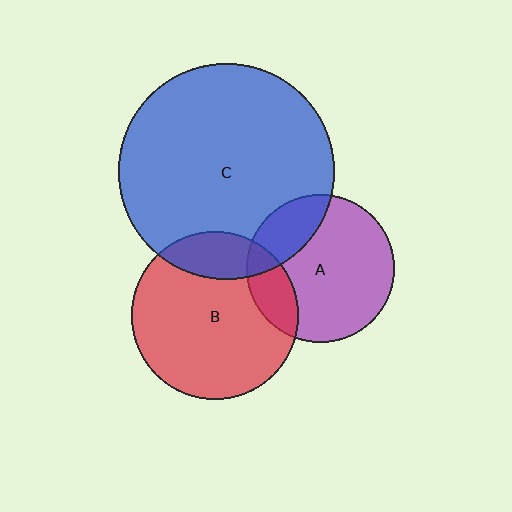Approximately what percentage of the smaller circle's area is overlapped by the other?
Approximately 20%.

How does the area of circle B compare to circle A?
Approximately 1.3 times.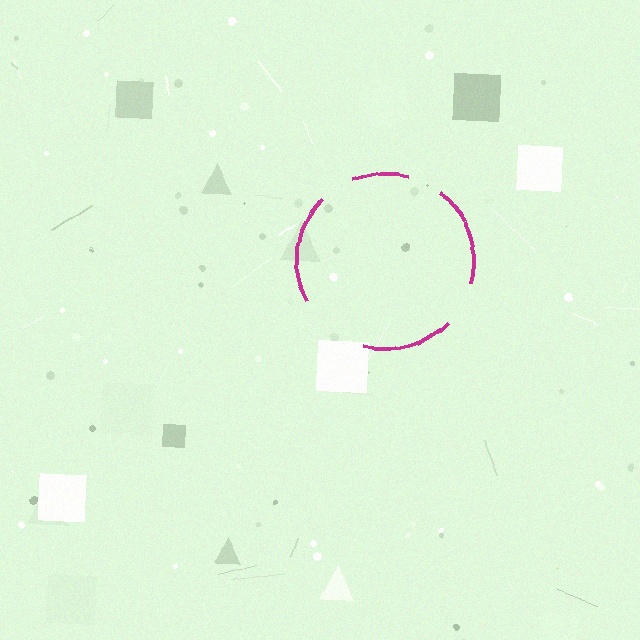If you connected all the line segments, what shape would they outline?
They would outline a circle.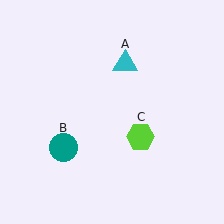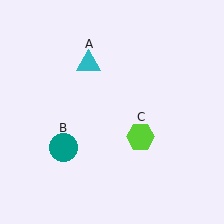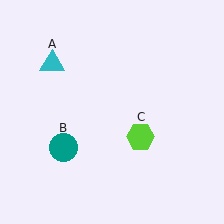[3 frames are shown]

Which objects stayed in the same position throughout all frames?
Teal circle (object B) and lime hexagon (object C) remained stationary.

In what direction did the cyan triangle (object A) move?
The cyan triangle (object A) moved left.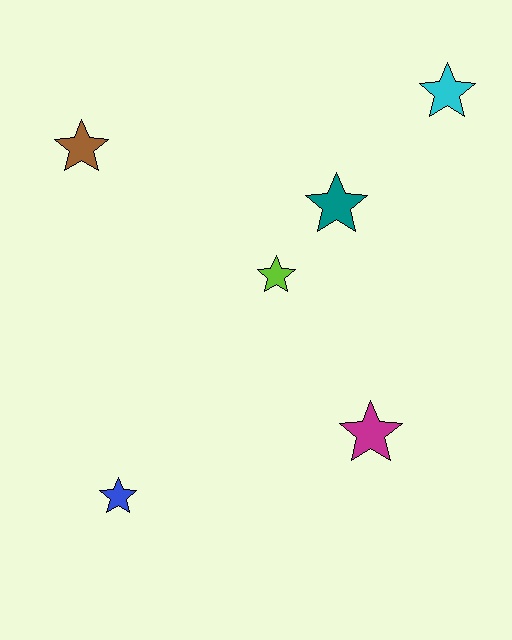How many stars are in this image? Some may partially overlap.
There are 6 stars.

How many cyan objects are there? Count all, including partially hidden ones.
There is 1 cyan object.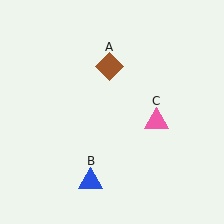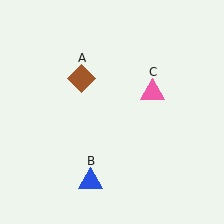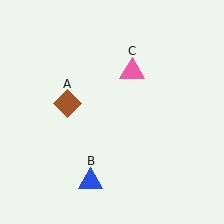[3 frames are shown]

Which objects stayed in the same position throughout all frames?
Blue triangle (object B) remained stationary.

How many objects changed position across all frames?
2 objects changed position: brown diamond (object A), pink triangle (object C).